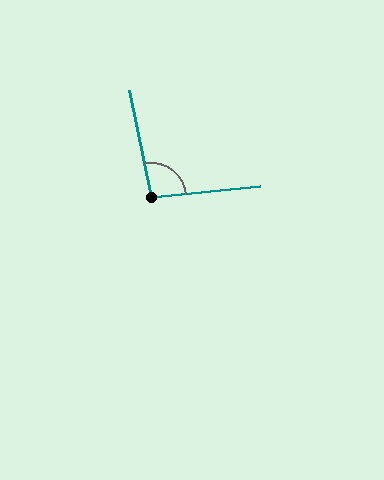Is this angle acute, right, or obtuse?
It is obtuse.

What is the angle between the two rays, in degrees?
Approximately 96 degrees.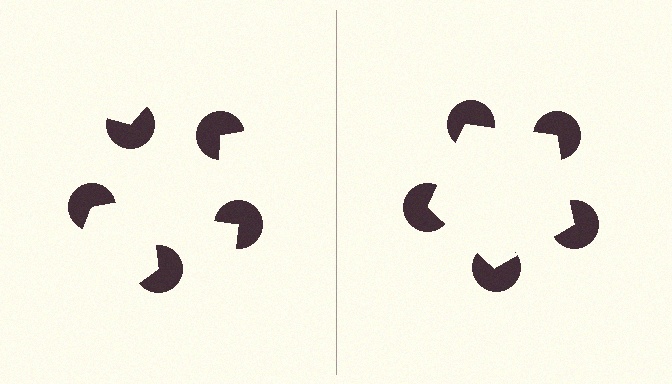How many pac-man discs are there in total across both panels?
10 — 5 on each side.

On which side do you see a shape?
An illusory pentagon appears on the right side. On the left side the wedge cuts are rotated, so no coherent shape forms.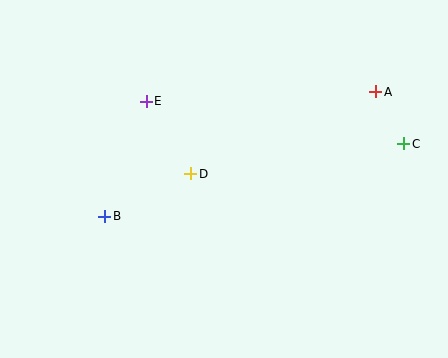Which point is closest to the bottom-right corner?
Point C is closest to the bottom-right corner.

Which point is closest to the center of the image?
Point D at (191, 174) is closest to the center.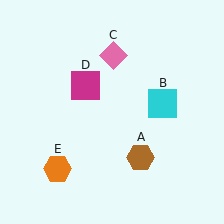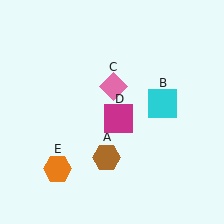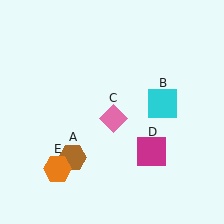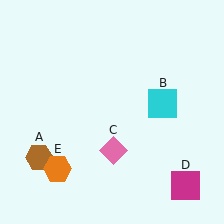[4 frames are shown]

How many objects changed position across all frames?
3 objects changed position: brown hexagon (object A), pink diamond (object C), magenta square (object D).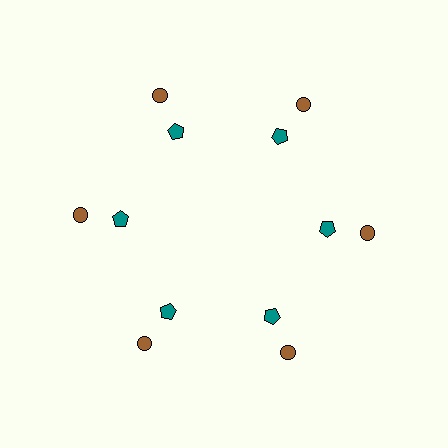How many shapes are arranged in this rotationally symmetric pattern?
There are 12 shapes, arranged in 6 groups of 2.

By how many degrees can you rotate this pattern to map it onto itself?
The pattern maps onto itself every 60 degrees of rotation.